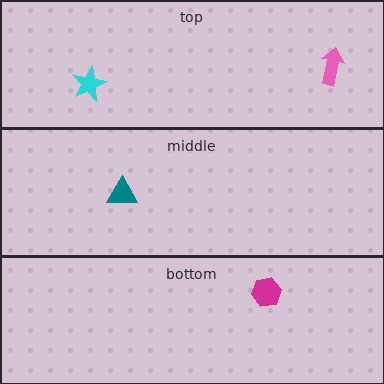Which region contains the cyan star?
The top region.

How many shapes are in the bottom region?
1.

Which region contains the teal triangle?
The middle region.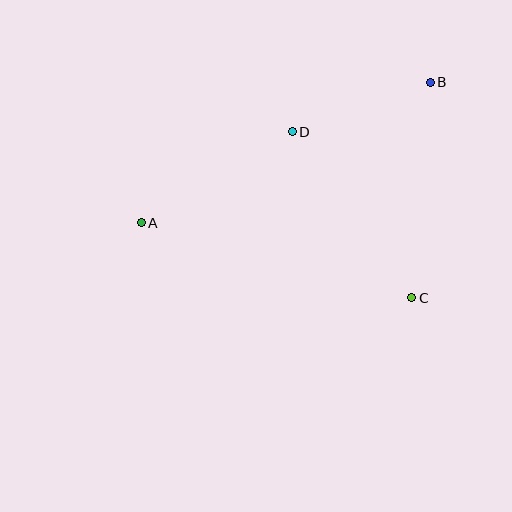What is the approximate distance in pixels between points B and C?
The distance between B and C is approximately 216 pixels.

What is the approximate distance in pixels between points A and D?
The distance between A and D is approximately 176 pixels.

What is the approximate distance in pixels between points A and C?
The distance between A and C is approximately 281 pixels.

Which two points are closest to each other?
Points B and D are closest to each other.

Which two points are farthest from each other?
Points A and B are farthest from each other.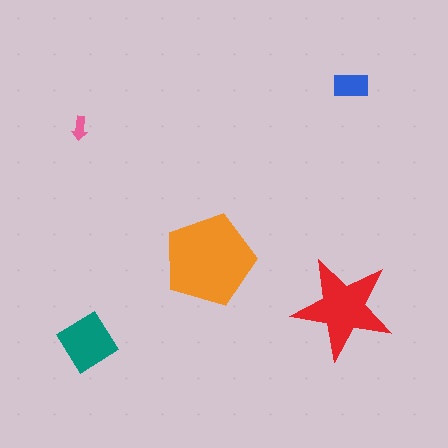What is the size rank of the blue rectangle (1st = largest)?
4th.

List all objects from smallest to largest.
The pink arrow, the blue rectangle, the teal diamond, the red star, the orange pentagon.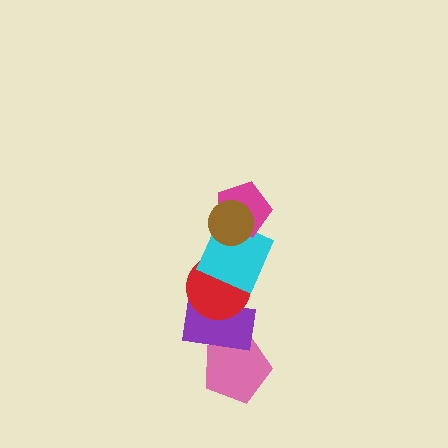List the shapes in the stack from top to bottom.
From top to bottom: the brown circle, the magenta pentagon, the cyan square, the red circle, the purple rectangle, the pink pentagon.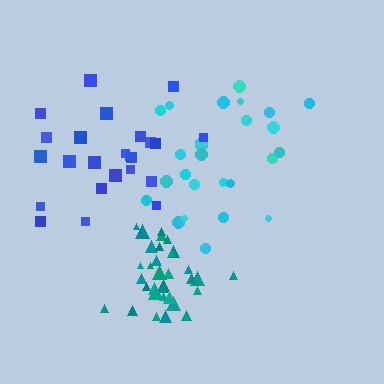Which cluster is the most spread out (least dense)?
Cyan.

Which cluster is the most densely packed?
Teal.